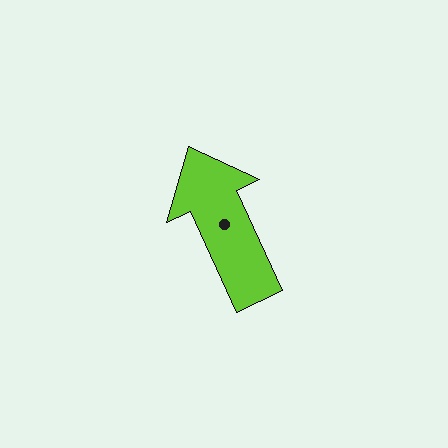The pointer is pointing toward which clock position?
Roughly 11 o'clock.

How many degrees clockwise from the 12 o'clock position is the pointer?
Approximately 335 degrees.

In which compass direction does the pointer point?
Northwest.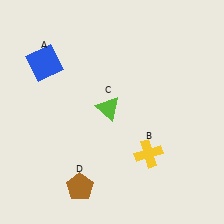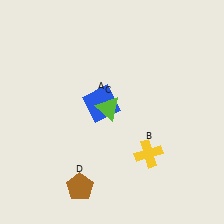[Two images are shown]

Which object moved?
The blue square (A) moved right.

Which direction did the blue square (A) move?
The blue square (A) moved right.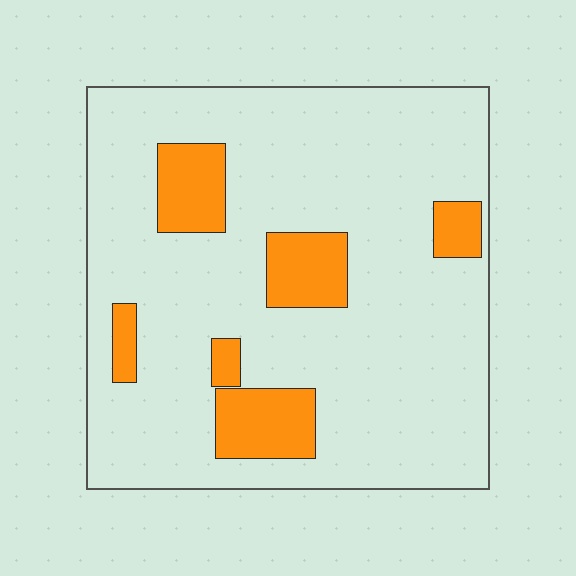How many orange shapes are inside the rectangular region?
6.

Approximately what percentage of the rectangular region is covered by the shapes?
Approximately 15%.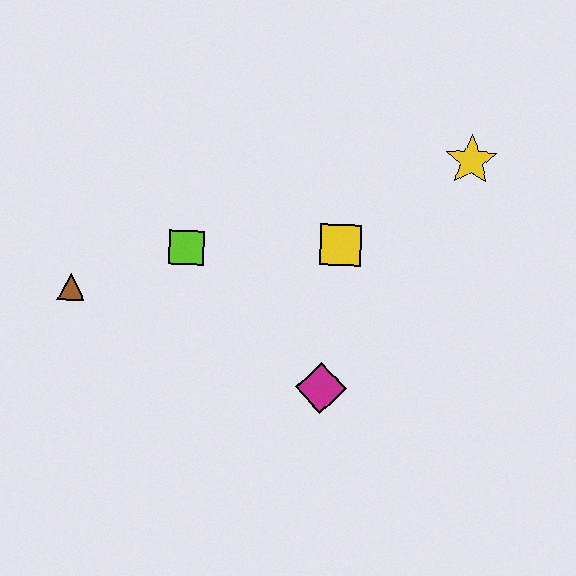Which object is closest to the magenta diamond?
The yellow square is closest to the magenta diamond.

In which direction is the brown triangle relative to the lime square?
The brown triangle is to the left of the lime square.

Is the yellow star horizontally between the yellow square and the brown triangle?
No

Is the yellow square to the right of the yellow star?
No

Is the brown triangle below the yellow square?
Yes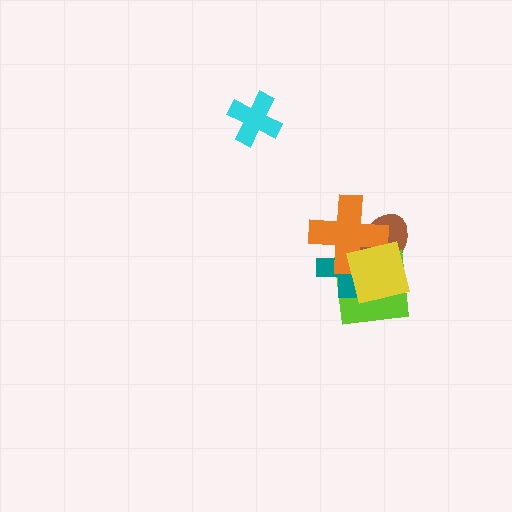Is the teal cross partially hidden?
Yes, it is partially covered by another shape.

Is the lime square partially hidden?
Yes, it is partially covered by another shape.